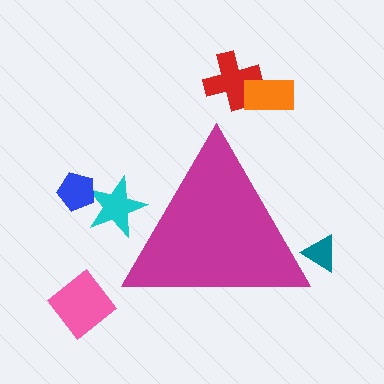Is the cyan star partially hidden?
Yes, the cyan star is partially hidden behind the magenta triangle.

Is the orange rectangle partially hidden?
No, the orange rectangle is fully visible.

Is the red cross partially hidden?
No, the red cross is fully visible.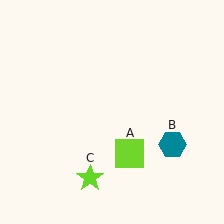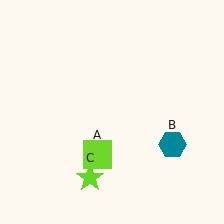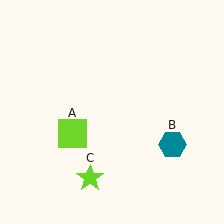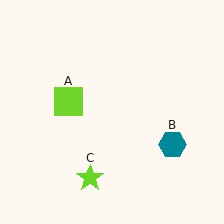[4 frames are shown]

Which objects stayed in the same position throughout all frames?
Teal hexagon (object B) and lime star (object C) remained stationary.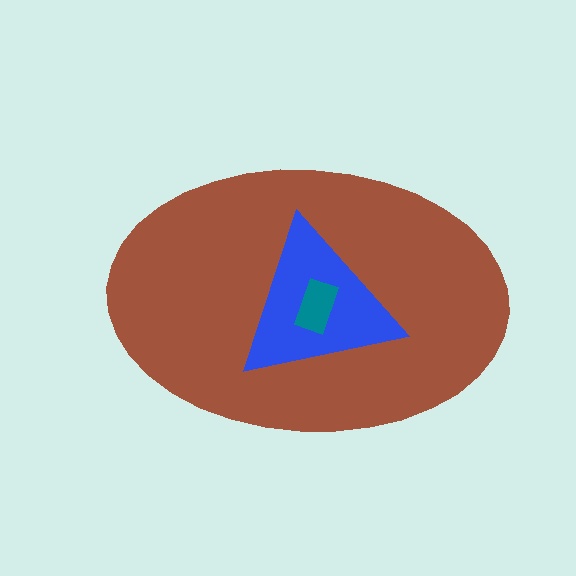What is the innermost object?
The teal rectangle.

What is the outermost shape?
The brown ellipse.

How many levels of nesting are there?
3.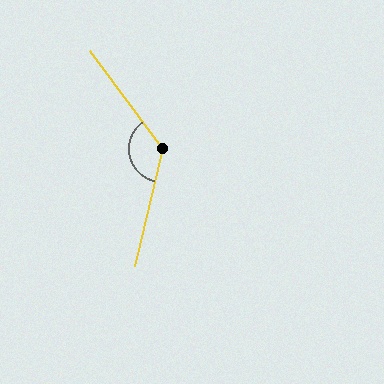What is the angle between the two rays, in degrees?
Approximately 131 degrees.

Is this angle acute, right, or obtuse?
It is obtuse.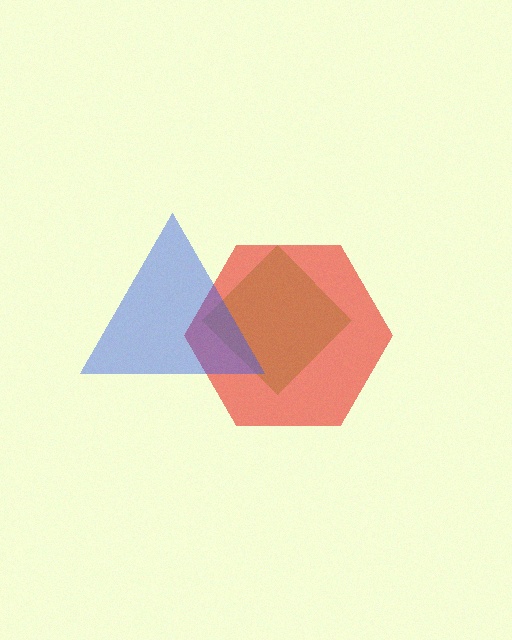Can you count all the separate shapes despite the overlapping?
Yes, there are 3 separate shapes.